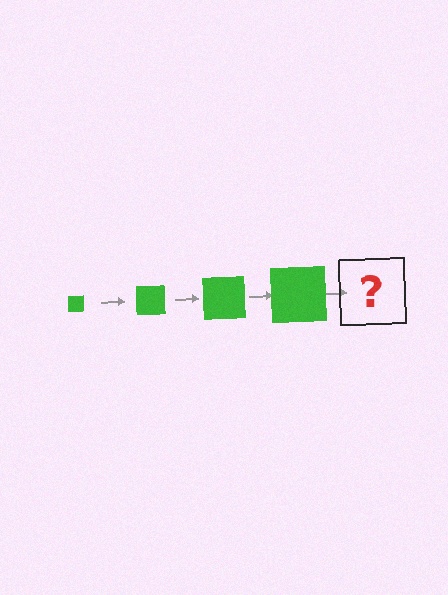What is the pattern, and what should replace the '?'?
The pattern is that the square gets progressively larger each step. The '?' should be a green square, larger than the previous one.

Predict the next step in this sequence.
The next step is a green square, larger than the previous one.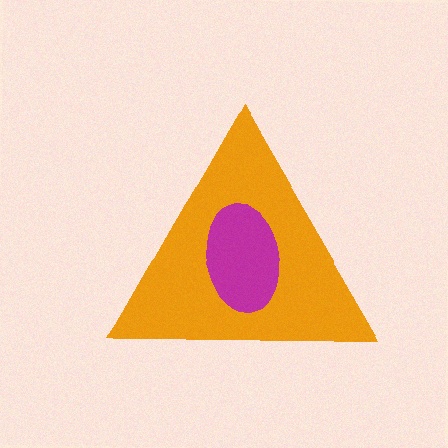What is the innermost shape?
The magenta ellipse.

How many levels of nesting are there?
2.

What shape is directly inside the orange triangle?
The magenta ellipse.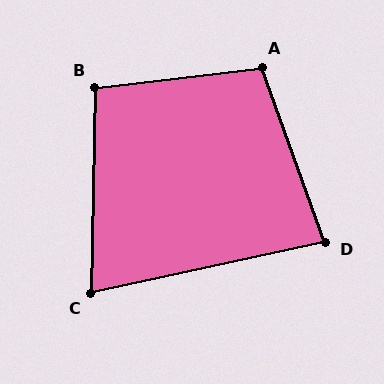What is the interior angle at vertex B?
Approximately 98 degrees (obtuse).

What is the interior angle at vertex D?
Approximately 82 degrees (acute).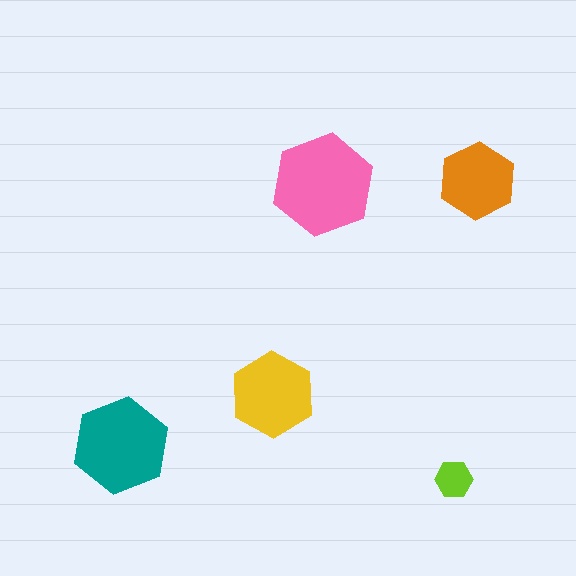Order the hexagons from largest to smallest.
the pink one, the teal one, the yellow one, the orange one, the lime one.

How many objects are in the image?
There are 5 objects in the image.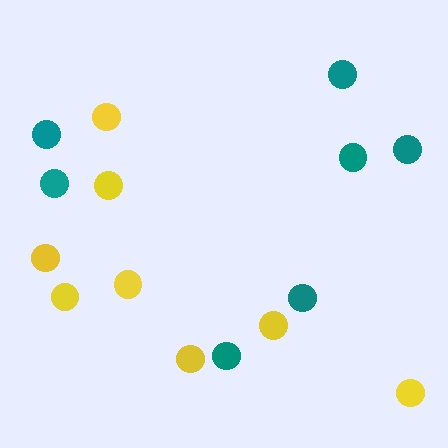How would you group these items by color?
There are 2 groups: one group of yellow circles (8) and one group of teal circles (7).